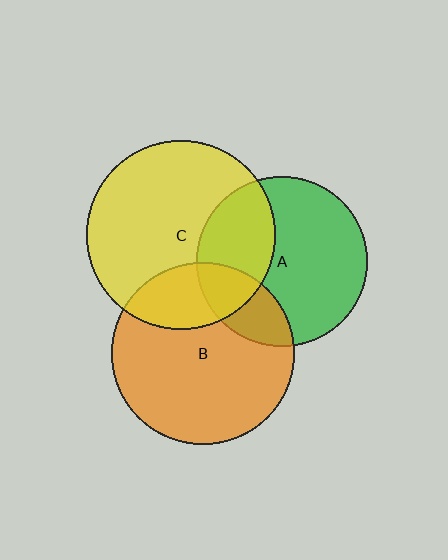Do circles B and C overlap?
Yes.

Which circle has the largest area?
Circle C (yellow).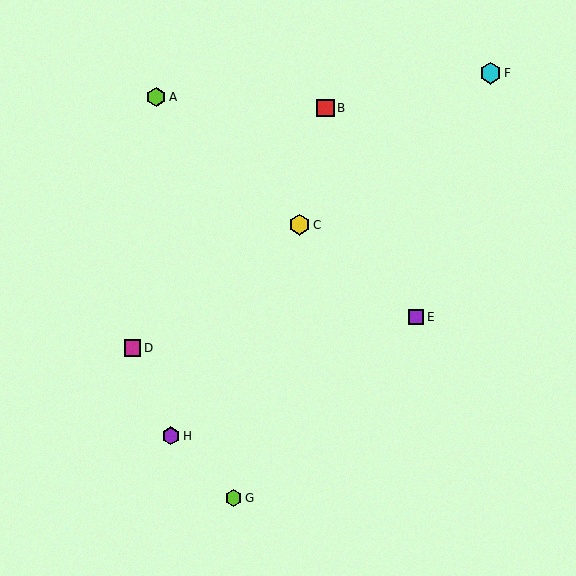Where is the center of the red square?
The center of the red square is at (325, 108).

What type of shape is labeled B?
Shape B is a red square.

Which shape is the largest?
The cyan hexagon (labeled F) is the largest.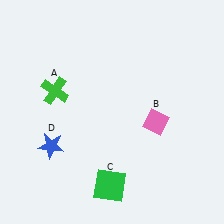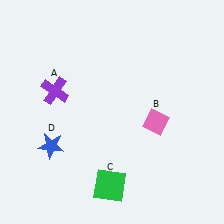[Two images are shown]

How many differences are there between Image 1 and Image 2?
There is 1 difference between the two images.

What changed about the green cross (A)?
In Image 1, A is green. In Image 2, it changed to purple.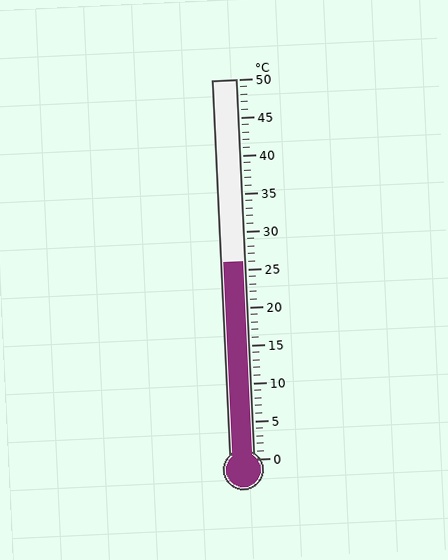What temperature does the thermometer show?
The thermometer shows approximately 26°C.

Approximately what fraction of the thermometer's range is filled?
The thermometer is filled to approximately 50% of its range.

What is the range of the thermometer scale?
The thermometer scale ranges from 0°C to 50°C.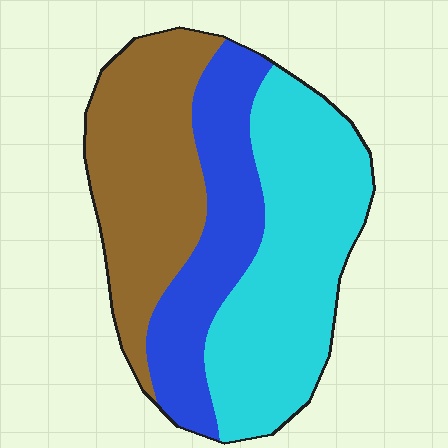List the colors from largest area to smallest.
From largest to smallest: cyan, brown, blue.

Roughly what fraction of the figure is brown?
Brown takes up about one third (1/3) of the figure.